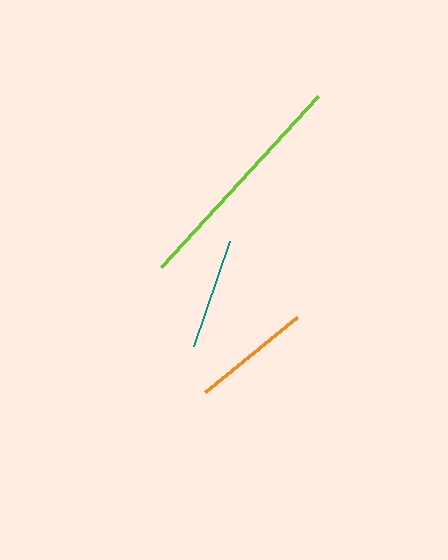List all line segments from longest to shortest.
From longest to shortest: lime, orange, teal.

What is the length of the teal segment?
The teal segment is approximately 111 pixels long.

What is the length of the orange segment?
The orange segment is approximately 118 pixels long.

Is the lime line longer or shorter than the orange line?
The lime line is longer than the orange line.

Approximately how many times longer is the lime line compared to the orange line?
The lime line is approximately 2.0 times the length of the orange line.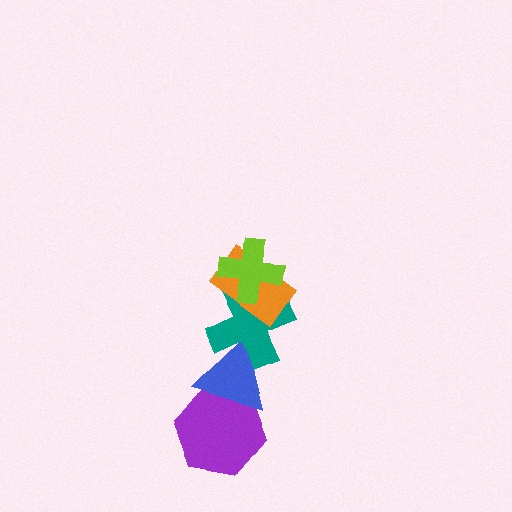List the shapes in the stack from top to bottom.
From top to bottom: the lime cross, the orange rectangle, the teal cross, the blue triangle, the purple hexagon.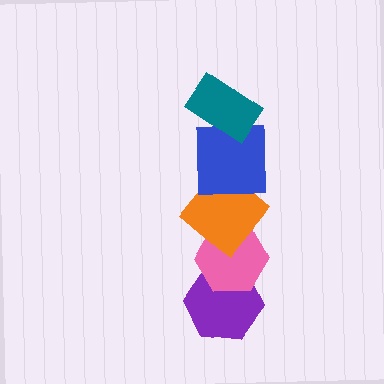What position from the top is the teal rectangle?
The teal rectangle is 1st from the top.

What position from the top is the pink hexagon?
The pink hexagon is 4th from the top.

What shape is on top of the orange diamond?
The blue square is on top of the orange diamond.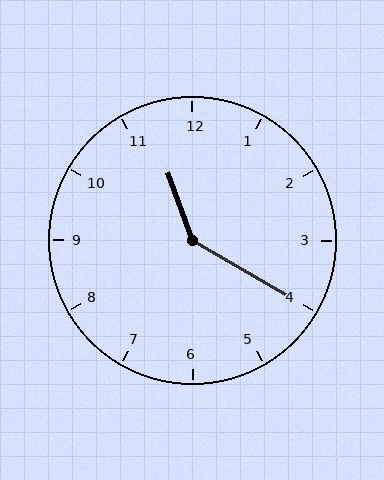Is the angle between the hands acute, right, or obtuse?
It is obtuse.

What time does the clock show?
11:20.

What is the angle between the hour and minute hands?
Approximately 140 degrees.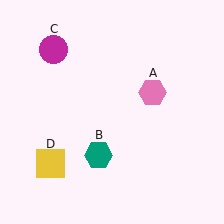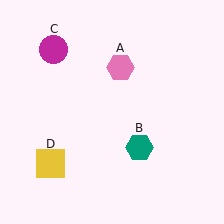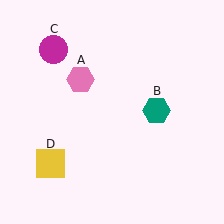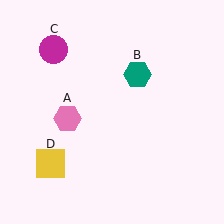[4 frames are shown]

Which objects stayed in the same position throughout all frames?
Magenta circle (object C) and yellow square (object D) remained stationary.